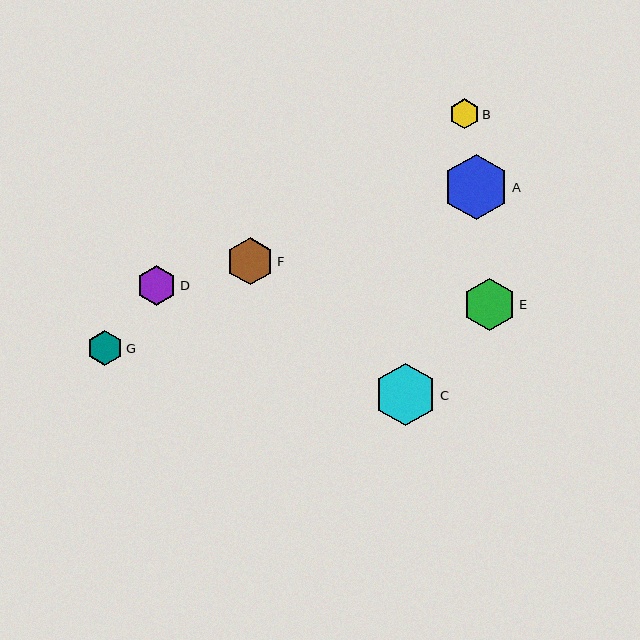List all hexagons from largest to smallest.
From largest to smallest: A, C, E, F, D, G, B.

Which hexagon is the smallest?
Hexagon B is the smallest with a size of approximately 30 pixels.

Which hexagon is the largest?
Hexagon A is the largest with a size of approximately 65 pixels.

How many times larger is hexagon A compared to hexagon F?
Hexagon A is approximately 1.4 times the size of hexagon F.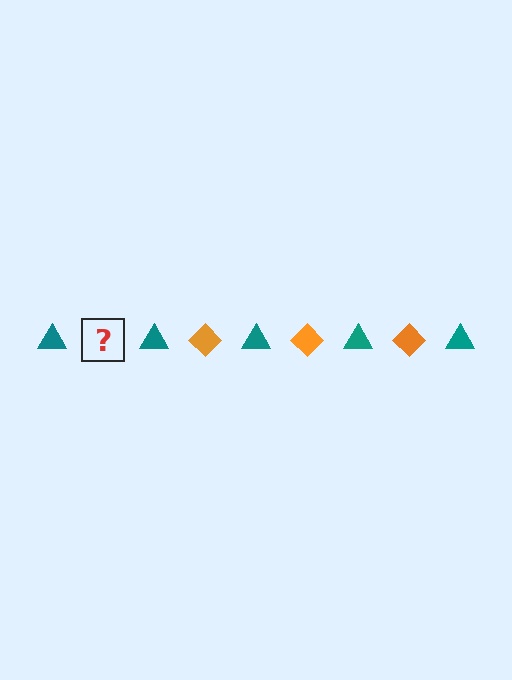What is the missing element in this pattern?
The missing element is an orange diamond.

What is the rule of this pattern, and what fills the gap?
The rule is that the pattern alternates between teal triangle and orange diamond. The gap should be filled with an orange diamond.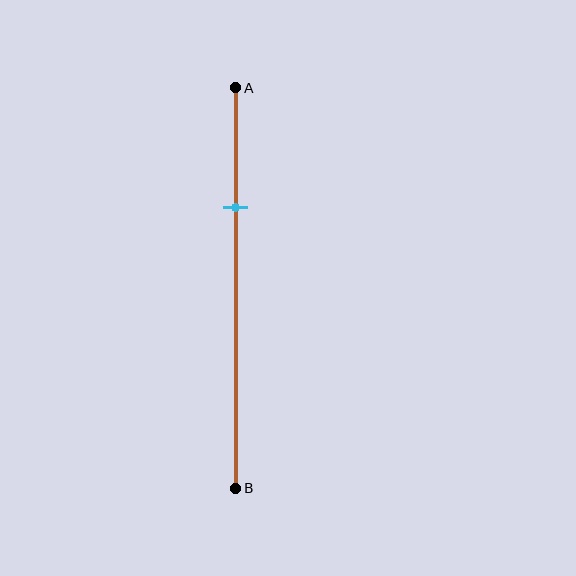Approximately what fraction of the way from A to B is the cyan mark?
The cyan mark is approximately 30% of the way from A to B.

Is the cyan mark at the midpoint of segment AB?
No, the mark is at about 30% from A, not at the 50% midpoint.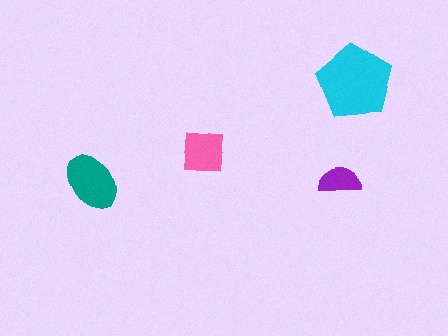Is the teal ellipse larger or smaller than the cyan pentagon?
Smaller.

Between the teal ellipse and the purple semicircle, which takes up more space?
The teal ellipse.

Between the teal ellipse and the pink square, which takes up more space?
The teal ellipse.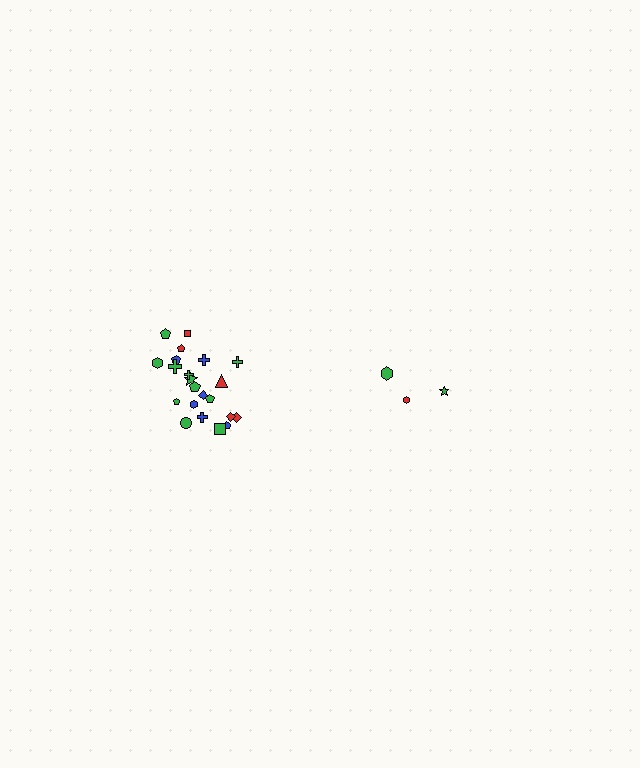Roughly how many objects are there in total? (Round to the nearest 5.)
Roughly 25 objects in total.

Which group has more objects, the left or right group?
The left group.